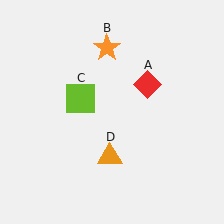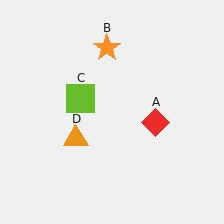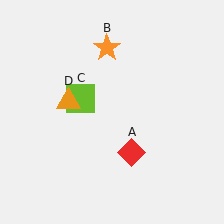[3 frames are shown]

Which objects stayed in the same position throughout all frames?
Orange star (object B) and lime square (object C) remained stationary.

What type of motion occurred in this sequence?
The red diamond (object A), orange triangle (object D) rotated clockwise around the center of the scene.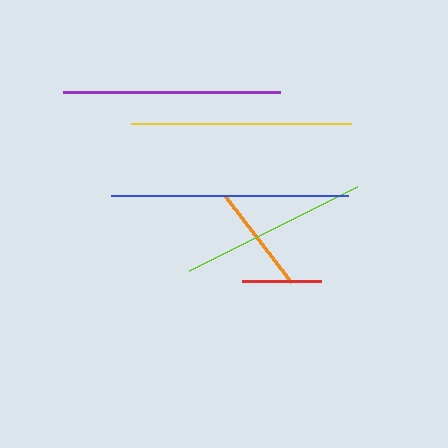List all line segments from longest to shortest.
From longest to shortest: blue, yellow, purple, lime, orange, red.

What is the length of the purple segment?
The purple segment is approximately 217 pixels long.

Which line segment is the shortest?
The red line is the shortest at approximately 79 pixels.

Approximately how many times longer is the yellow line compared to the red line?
The yellow line is approximately 2.8 times the length of the red line.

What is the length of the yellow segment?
The yellow segment is approximately 220 pixels long.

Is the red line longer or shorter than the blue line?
The blue line is longer than the red line.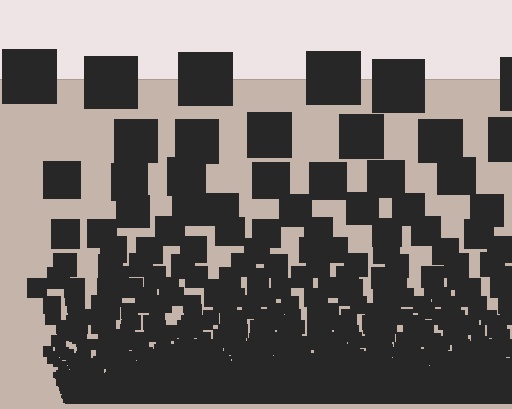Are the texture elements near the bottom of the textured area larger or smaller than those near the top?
Smaller. The gradient is inverted — elements near the bottom are smaller and denser.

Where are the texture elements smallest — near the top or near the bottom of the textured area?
Near the bottom.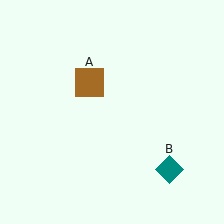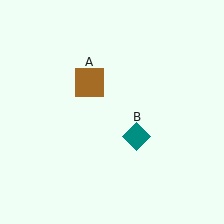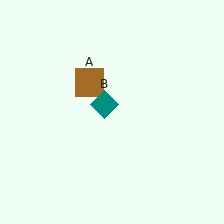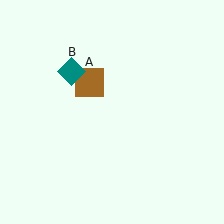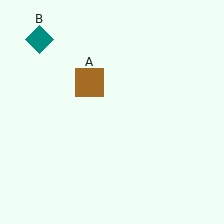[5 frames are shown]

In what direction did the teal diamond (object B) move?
The teal diamond (object B) moved up and to the left.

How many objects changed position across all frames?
1 object changed position: teal diamond (object B).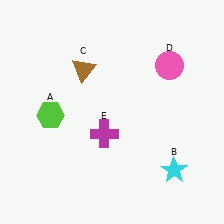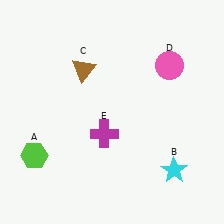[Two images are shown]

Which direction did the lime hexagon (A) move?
The lime hexagon (A) moved down.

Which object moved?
The lime hexagon (A) moved down.